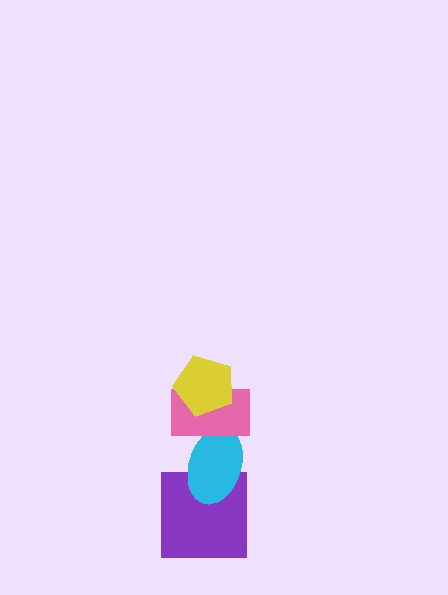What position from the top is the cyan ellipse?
The cyan ellipse is 3rd from the top.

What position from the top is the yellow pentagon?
The yellow pentagon is 1st from the top.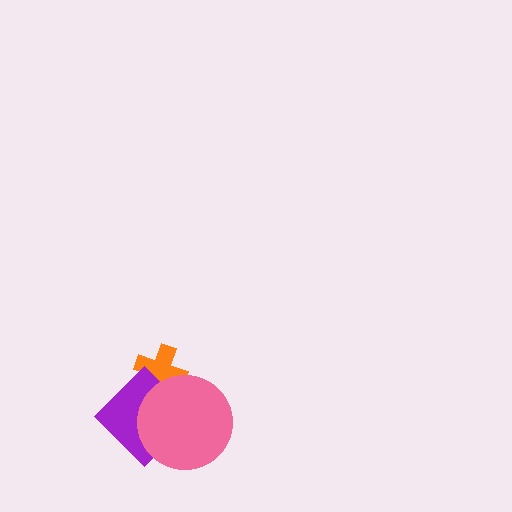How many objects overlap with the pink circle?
2 objects overlap with the pink circle.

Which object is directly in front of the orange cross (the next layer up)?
The purple diamond is directly in front of the orange cross.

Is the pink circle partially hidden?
No, no other shape covers it.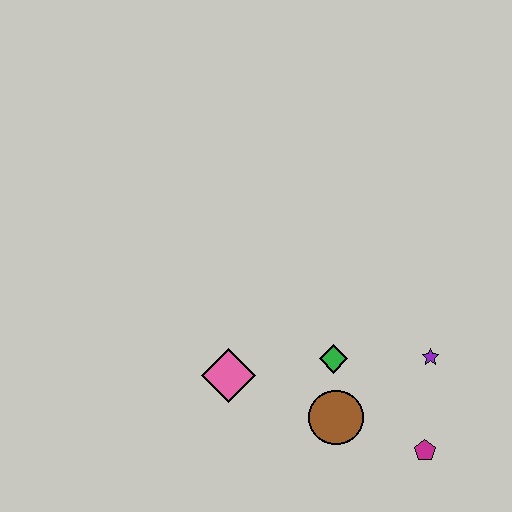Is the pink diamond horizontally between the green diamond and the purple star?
No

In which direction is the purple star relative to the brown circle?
The purple star is to the right of the brown circle.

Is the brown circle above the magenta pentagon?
Yes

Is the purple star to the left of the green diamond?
No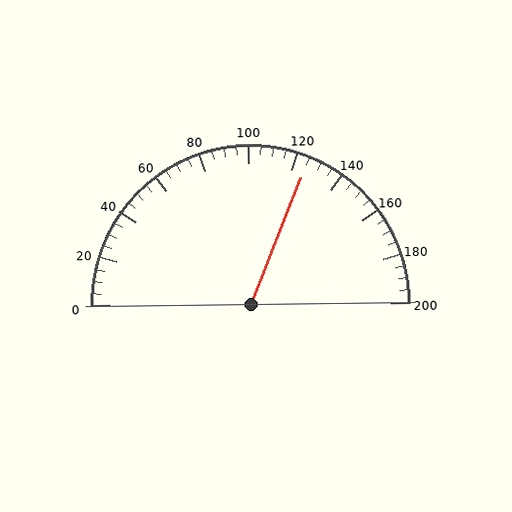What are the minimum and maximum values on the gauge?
The gauge ranges from 0 to 200.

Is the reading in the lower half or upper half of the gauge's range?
The reading is in the upper half of the range (0 to 200).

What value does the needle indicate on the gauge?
The needle indicates approximately 125.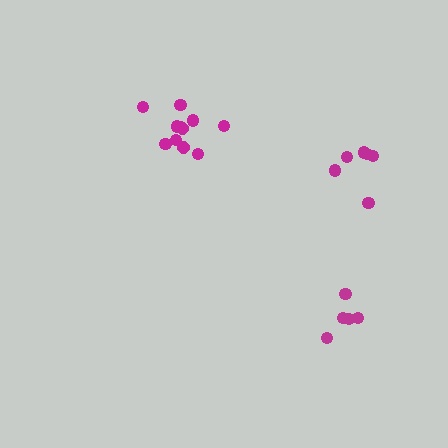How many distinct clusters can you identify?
There are 3 distinct clusters.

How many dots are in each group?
Group 1: 6 dots, Group 2: 5 dots, Group 3: 11 dots (22 total).